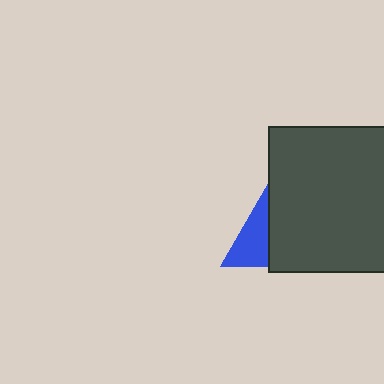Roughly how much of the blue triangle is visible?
About half of it is visible (roughly 46%).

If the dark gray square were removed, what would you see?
You would see the complete blue triangle.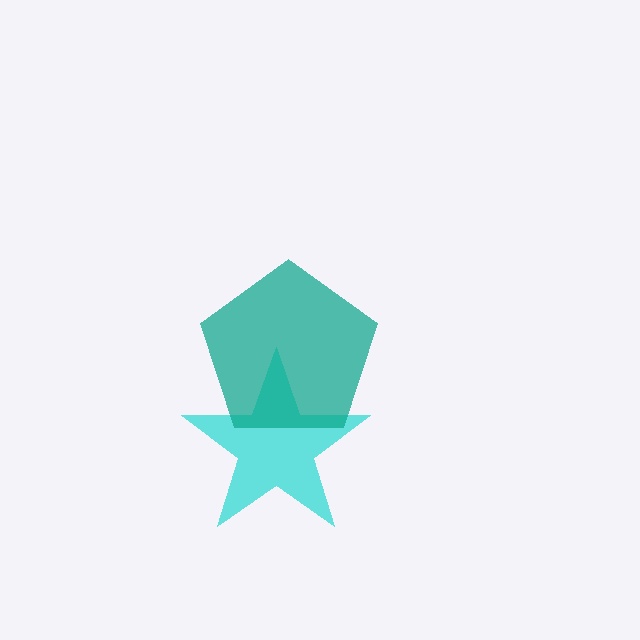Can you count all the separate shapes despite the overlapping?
Yes, there are 2 separate shapes.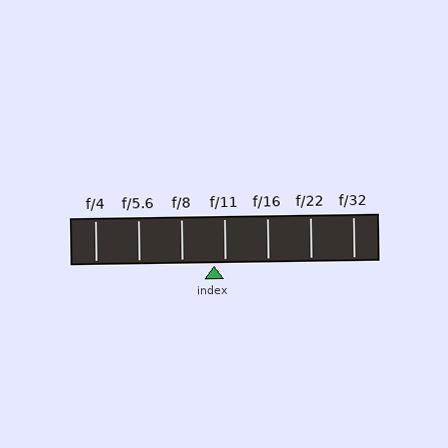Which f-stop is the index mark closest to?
The index mark is closest to f/11.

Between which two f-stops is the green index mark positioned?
The index mark is between f/8 and f/11.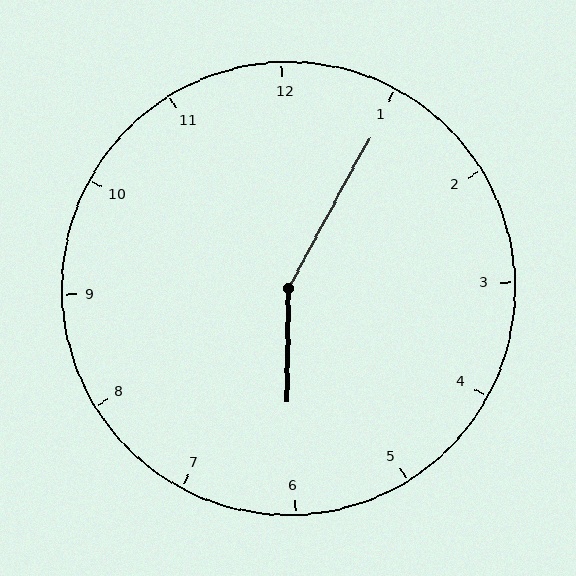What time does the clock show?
6:05.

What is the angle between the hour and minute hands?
Approximately 152 degrees.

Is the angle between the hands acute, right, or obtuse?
It is obtuse.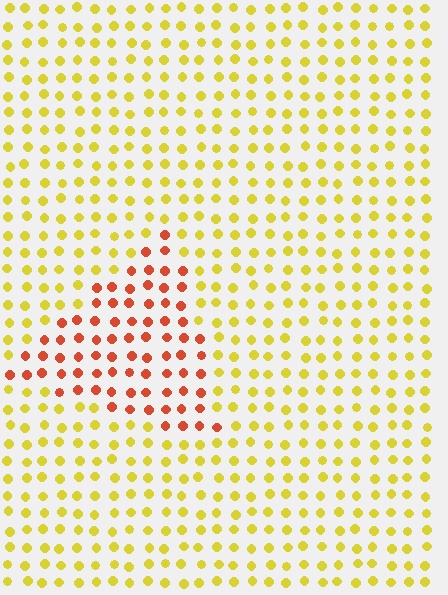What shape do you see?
I see a triangle.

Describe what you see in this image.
The image is filled with small yellow elements in a uniform arrangement. A triangle-shaped region is visible where the elements are tinted to a slightly different hue, forming a subtle color boundary.